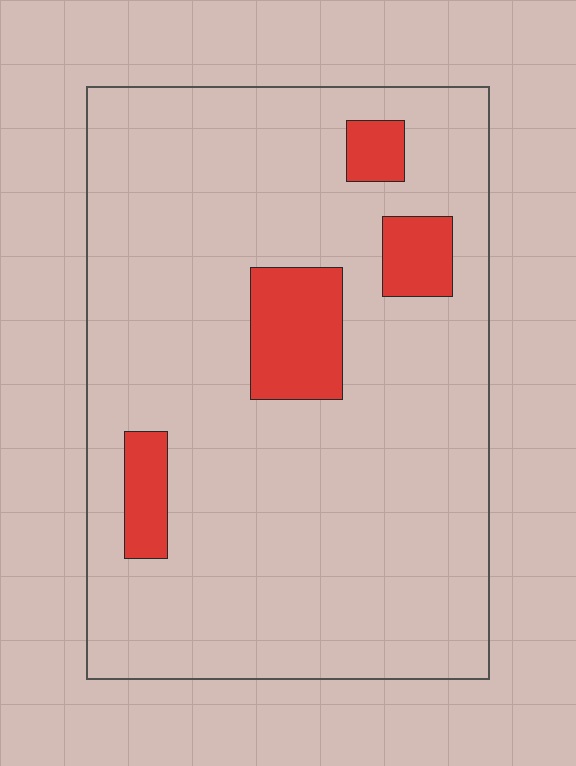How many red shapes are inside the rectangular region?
4.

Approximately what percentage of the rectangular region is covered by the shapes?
Approximately 10%.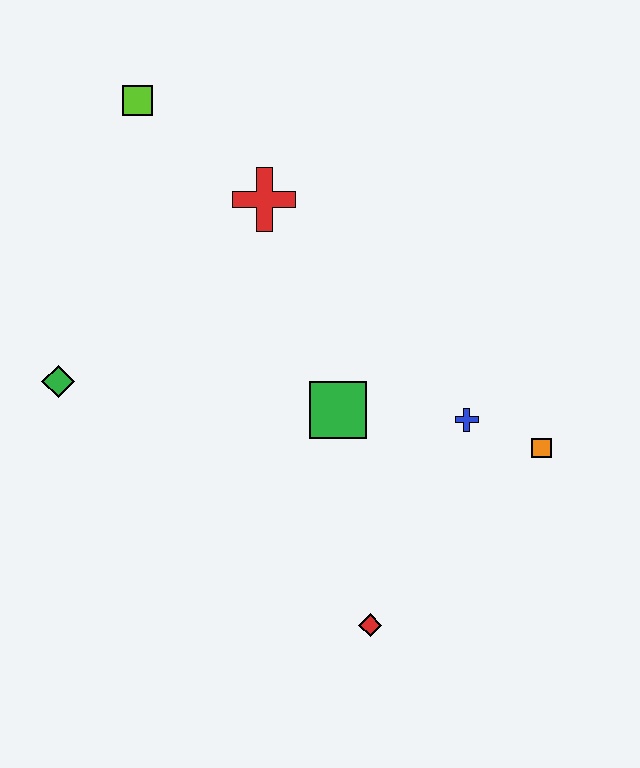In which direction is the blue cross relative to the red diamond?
The blue cross is above the red diamond.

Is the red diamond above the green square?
No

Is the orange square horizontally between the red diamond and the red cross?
No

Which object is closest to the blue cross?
The orange square is closest to the blue cross.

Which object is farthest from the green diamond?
The orange square is farthest from the green diamond.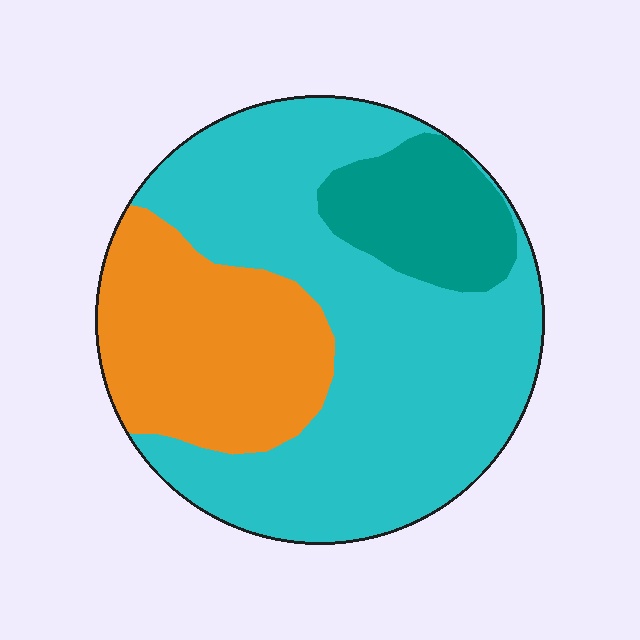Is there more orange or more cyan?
Cyan.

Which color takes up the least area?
Teal, at roughly 15%.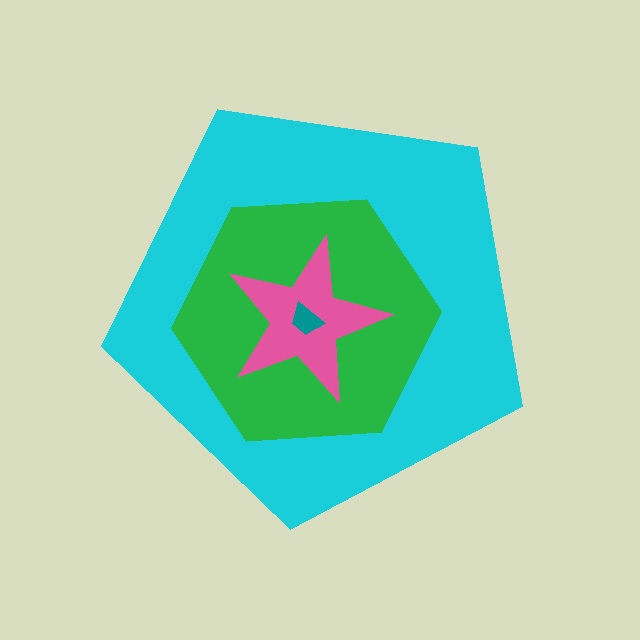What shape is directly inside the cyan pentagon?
The green hexagon.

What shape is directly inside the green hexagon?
The pink star.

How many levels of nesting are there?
4.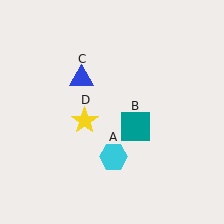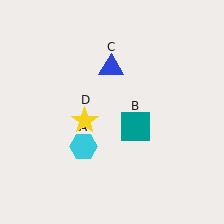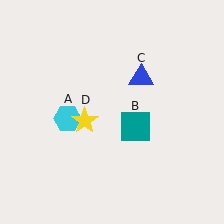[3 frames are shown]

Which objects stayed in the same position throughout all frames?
Teal square (object B) and yellow star (object D) remained stationary.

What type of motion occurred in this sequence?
The cyan hexagon (object A), blue triangle (object C) rotated clockwise around the center of the scene.